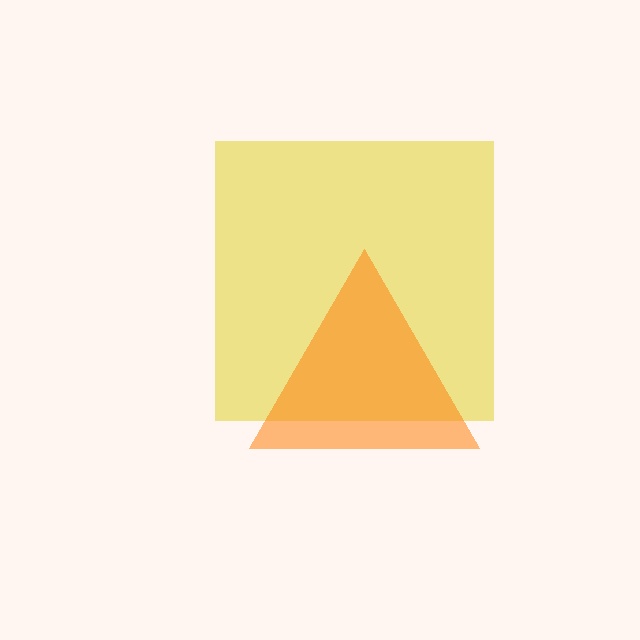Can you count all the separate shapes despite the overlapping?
Yes, there are 2 separate shapes.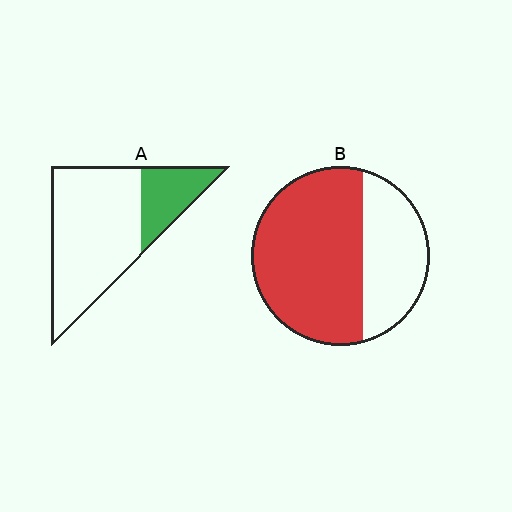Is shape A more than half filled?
No.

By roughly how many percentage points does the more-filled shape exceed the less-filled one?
By roughly 40 percentage points (B over A).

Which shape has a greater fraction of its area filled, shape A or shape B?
Shape B.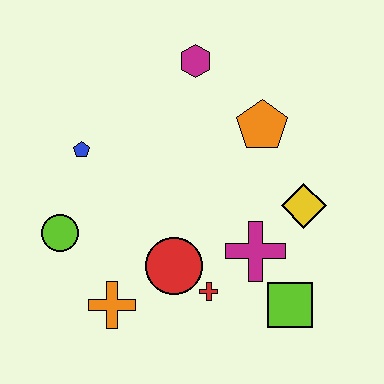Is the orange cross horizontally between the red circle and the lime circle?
Yes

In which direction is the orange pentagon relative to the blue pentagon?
The orange pentagon is to the right of the blue pentagon.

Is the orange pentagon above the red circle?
Yes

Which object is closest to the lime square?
The magenta cross is closest to the lime square.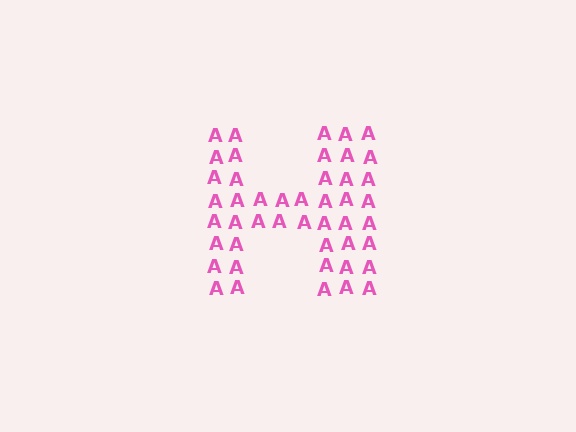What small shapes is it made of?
It is made of small letter A's.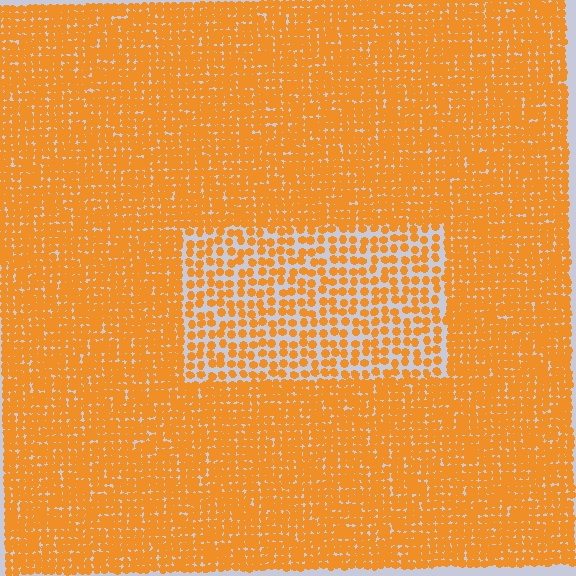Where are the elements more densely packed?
The elements are more densely packed outside the rectangle boundary.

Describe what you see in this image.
The image contains small orange elements arranged at two different densities. A rectangle-shaped region is visible where the elements are less densely packed than the surrounding area.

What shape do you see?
I see a rectangle.